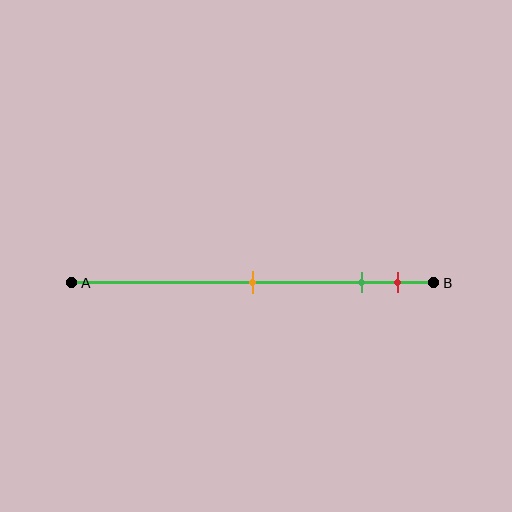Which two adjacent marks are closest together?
The green and red marks are the closest adjacent pair.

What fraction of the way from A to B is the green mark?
The green mark is approximately 80% (0.8) of the way from A to B.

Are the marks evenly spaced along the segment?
No, the marks are not evenly spaced.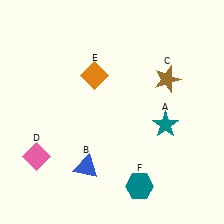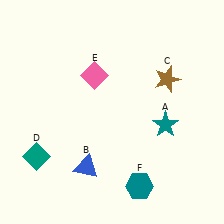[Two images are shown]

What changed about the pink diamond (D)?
In Image 1, D is pink. In Image 2, it changed to teal.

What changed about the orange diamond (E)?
In Image 1, E is orange. In Image 2, it changed to pink.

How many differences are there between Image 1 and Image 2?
There are 2 differences between the two images.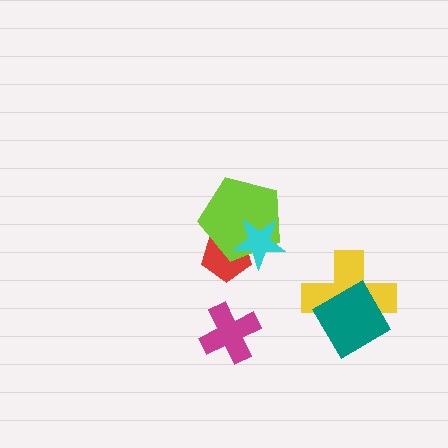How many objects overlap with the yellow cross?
1 object overlaps with the yellow cross.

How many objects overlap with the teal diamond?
1 object overlaps with the teal diamond.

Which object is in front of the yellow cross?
The teal diamond is in front of the yellow cross.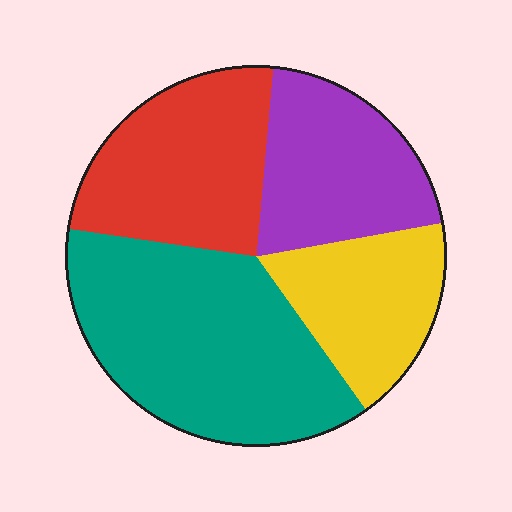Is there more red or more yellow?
Red.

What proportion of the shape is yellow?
Yellow takes up about one sixth (1/6) of the shape.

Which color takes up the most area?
Teal, at roughly 35%.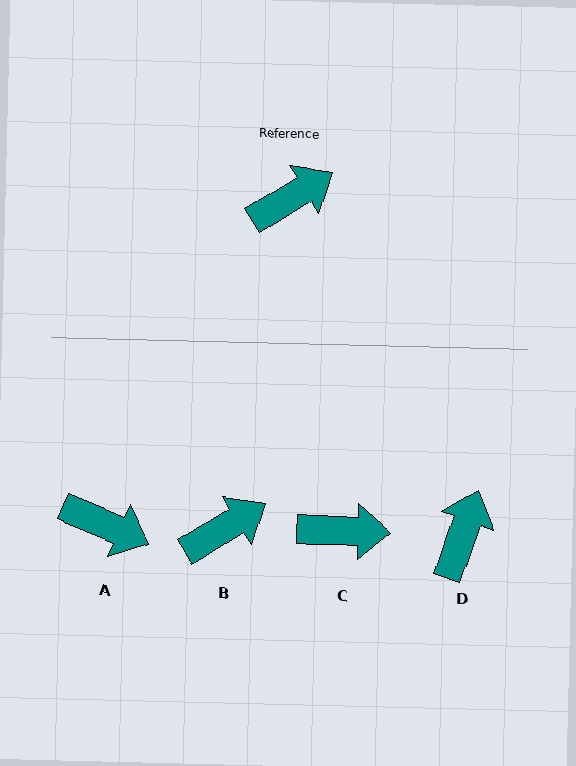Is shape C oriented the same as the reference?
No, it is off by about 33 degrees.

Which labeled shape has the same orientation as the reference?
B.